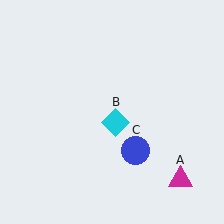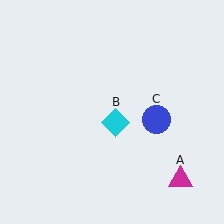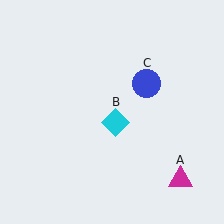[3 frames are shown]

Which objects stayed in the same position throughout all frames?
Magenta triangle (object A) and cyan diamond (object B) remained stationary.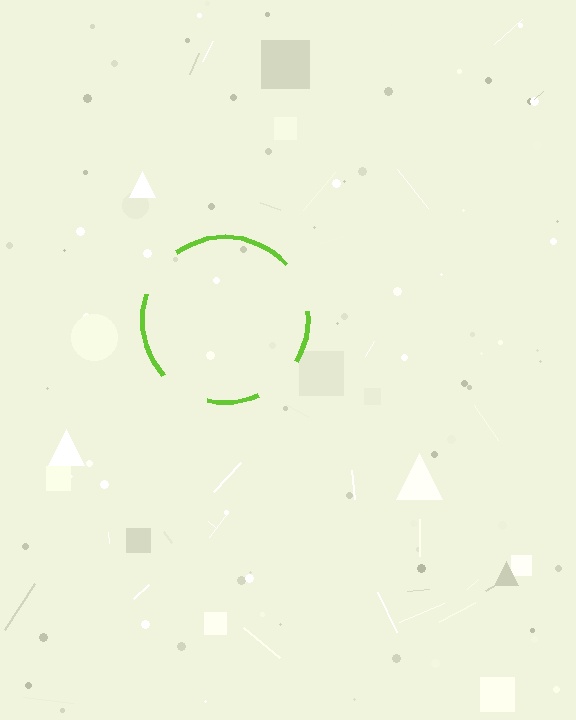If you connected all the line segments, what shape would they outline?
They would outline a circle.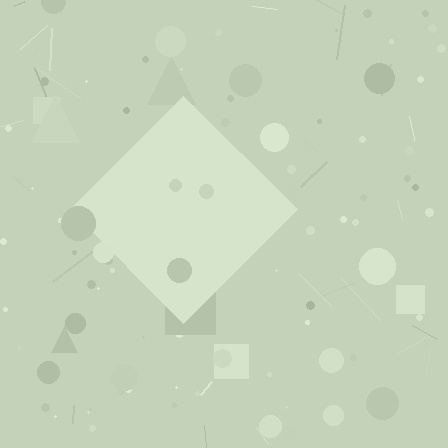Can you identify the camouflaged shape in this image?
The camouflaged shape is a diamond.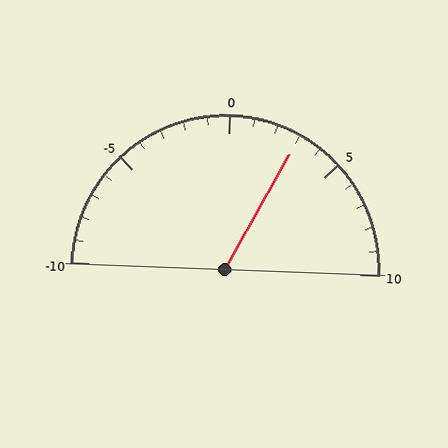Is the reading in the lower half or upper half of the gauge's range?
The reading is in the upper half of the range (-10 to 10).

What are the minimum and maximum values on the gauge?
The gauge ranges from -10 to 10.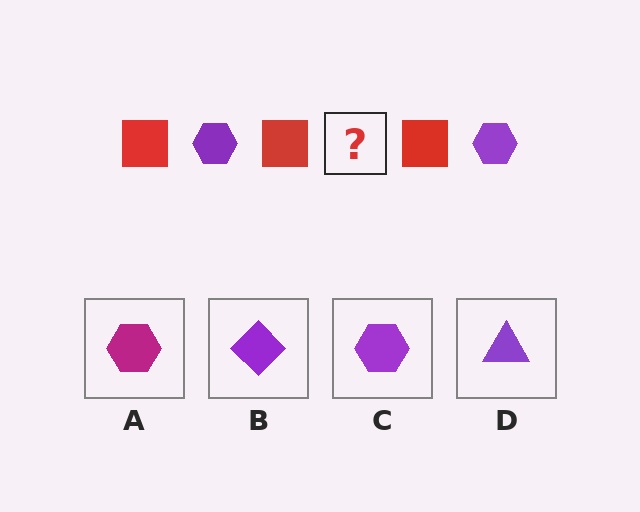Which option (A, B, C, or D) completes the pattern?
C.